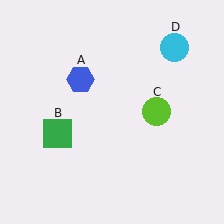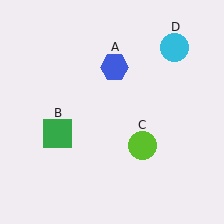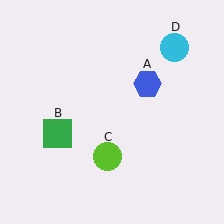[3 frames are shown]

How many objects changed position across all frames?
2 objects changed position: blue hexagon (object A), lime circle (object C).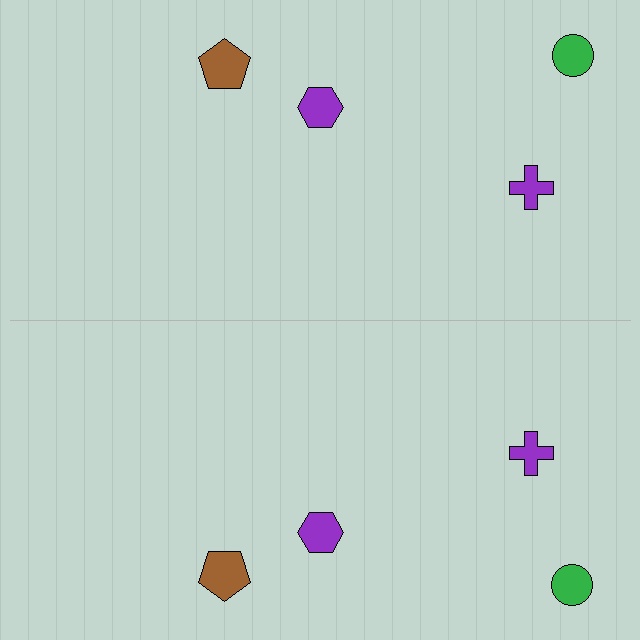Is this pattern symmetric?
Yes, this pattern has bilateral (reflection) symmetry.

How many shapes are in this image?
There are 8 shapes in this image.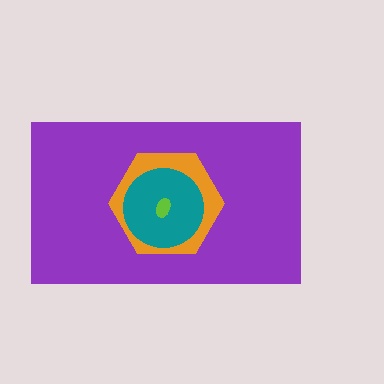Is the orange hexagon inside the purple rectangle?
Yes.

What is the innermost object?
The lime ellipse.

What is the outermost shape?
The purple rectangle.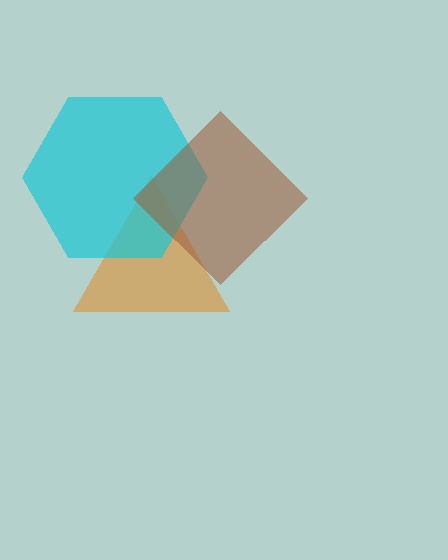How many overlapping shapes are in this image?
There are 3 overlapping shapes in the image.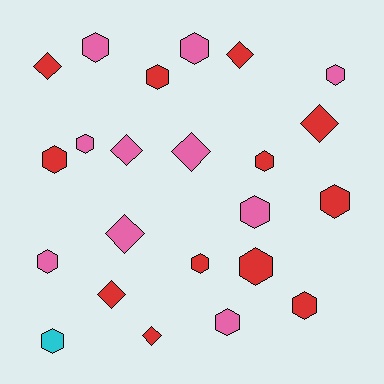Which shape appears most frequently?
Hexagon, with 15 objects.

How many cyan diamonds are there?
There are no cyan diamonds.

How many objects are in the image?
There are 23 objects.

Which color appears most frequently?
Red, with 12 objects.